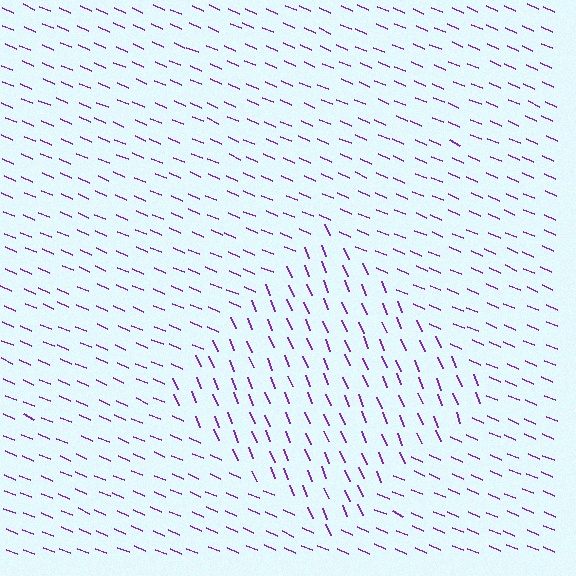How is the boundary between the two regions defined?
The boundary is defined purely by a change in line orientation (approximately 45 degrees difference). All lines are the same color and thickness.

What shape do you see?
I see a diamond.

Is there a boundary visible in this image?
Yes, there is a texture boundary formed by a change in line orientation.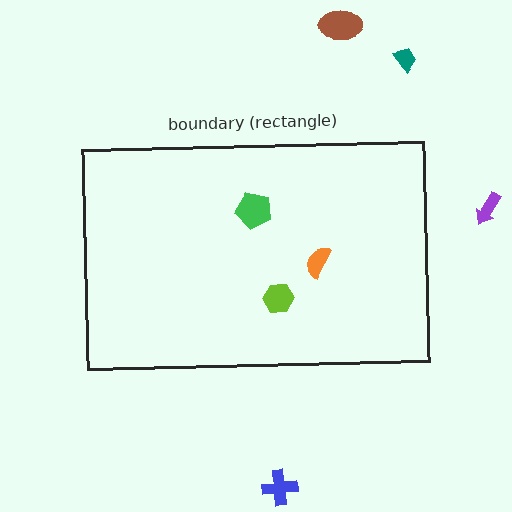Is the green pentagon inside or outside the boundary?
Inside.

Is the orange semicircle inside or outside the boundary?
Inside.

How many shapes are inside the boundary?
3 inside, 4 outside.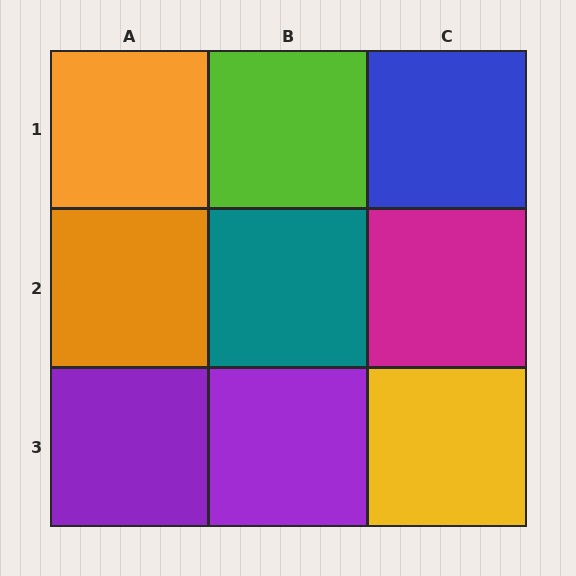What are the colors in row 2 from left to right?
Orange, teal, magenta.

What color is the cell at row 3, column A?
Purple.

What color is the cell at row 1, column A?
Orange.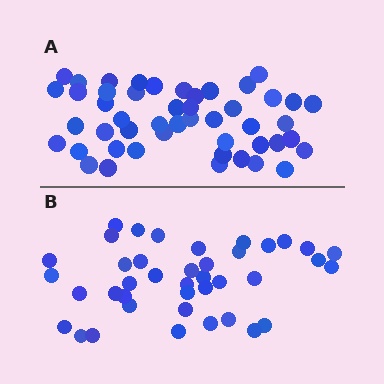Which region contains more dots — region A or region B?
Region A (the top region) has more dots.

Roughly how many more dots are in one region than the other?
Region A has roughly 8 or so more dots than region B.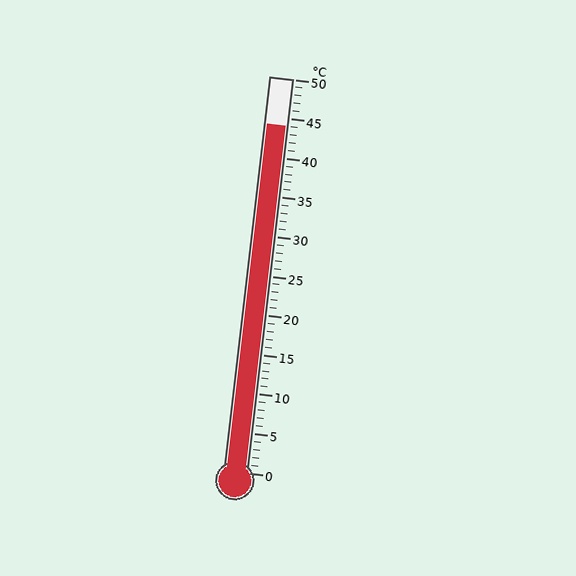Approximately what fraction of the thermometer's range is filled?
The thermometer is filled to approximately 90% of its range.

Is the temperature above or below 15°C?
The temperature is above 15°C.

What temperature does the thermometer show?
The thermometer shows approximately 44°C.